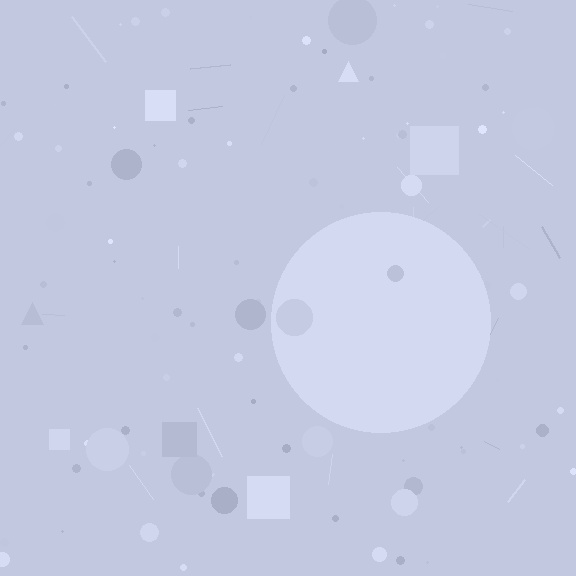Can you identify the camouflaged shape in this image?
The camouflaged shape is a circle.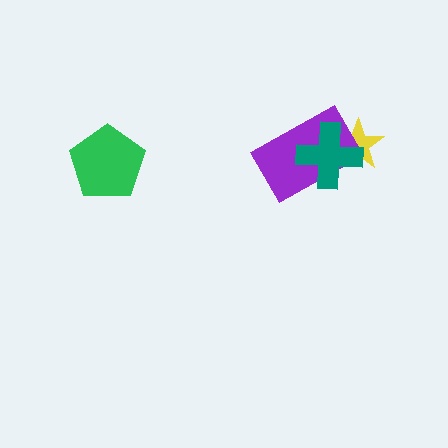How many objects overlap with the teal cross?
2 objects overlap with the teal cross.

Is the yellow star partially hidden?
Yes, it is partially covered by another shape.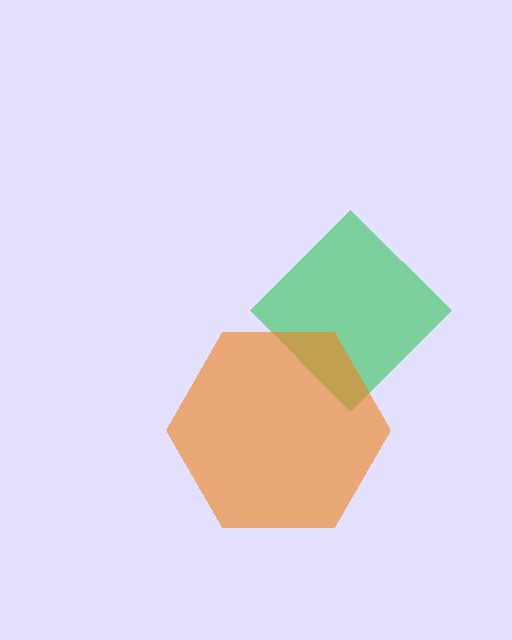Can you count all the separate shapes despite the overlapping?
Yes, there are 2 separate shapes.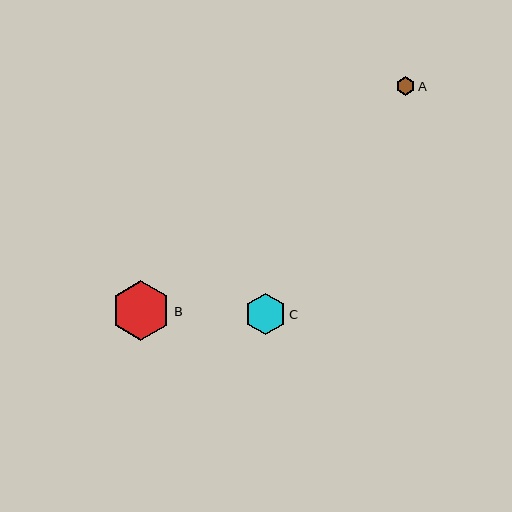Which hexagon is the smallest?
Hexagon A is the smallest with a size of approximately 18 pixels.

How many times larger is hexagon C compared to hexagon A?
Hexagon C is approximately 2.3 times the size of hexagon A.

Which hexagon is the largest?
Hexagon B is the largest with a size of approximately 59 pixels.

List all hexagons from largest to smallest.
From largest to smallest: B, C, A.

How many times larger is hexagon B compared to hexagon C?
Hexagon B is approximately 1.4 times the size of hexagon C.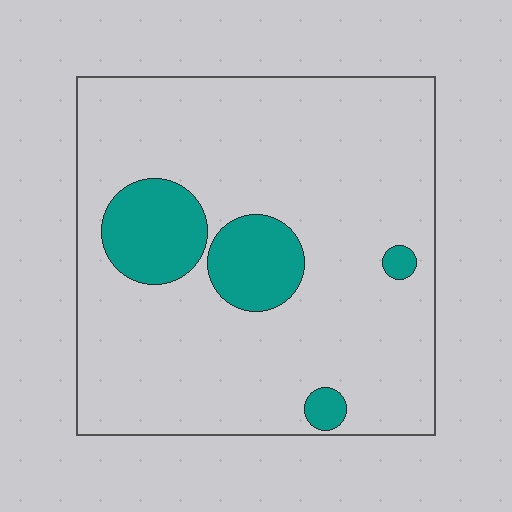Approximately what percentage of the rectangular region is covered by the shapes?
Approximately 15%.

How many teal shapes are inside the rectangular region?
4.